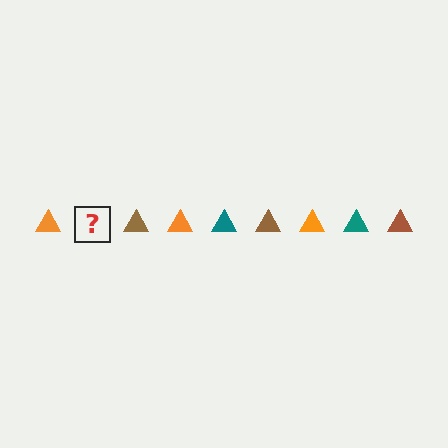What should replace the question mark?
The question mark should be replaced with a teal triangle.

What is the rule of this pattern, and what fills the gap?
The rule is that the pattern cycles through orange, teal, brown triangles. The gap should be filled with a teal triangle.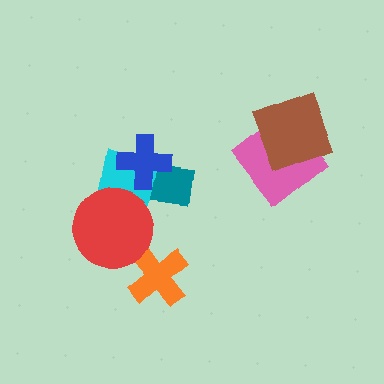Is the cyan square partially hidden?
Yes, it is partially covered by another shape.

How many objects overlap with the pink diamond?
1 object overlaps with the pink diamond.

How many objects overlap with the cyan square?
3 objects overlap with the cyan square.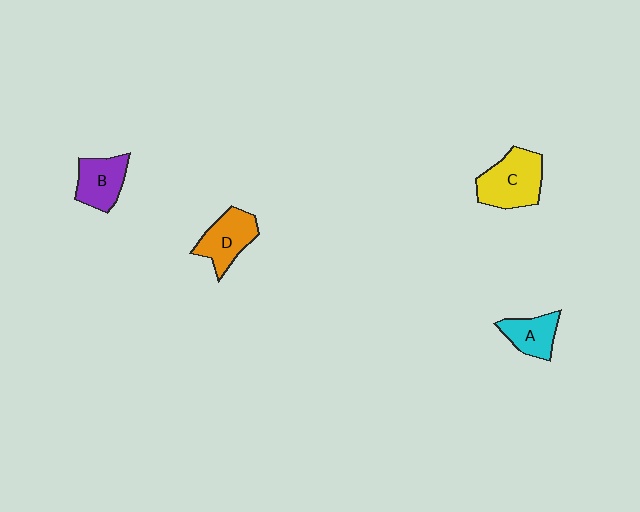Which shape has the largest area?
Shape C (yellow).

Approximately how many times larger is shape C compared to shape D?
Approximately 1.3 times.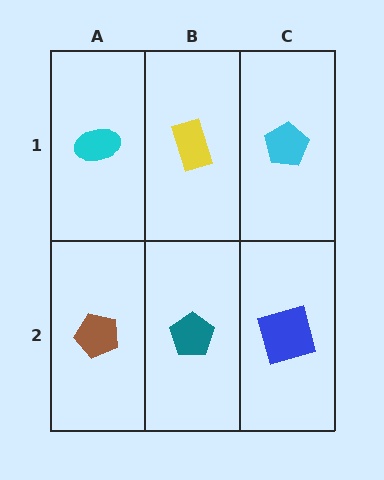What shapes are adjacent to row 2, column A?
A cyan ellipse (row 1, column A), a teal pentagon (row 2, column B).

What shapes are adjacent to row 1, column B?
A teal pentagon (row 2, column B), a cyan ellipse (row 1, column A), a cyan pentagon (row 1, column C).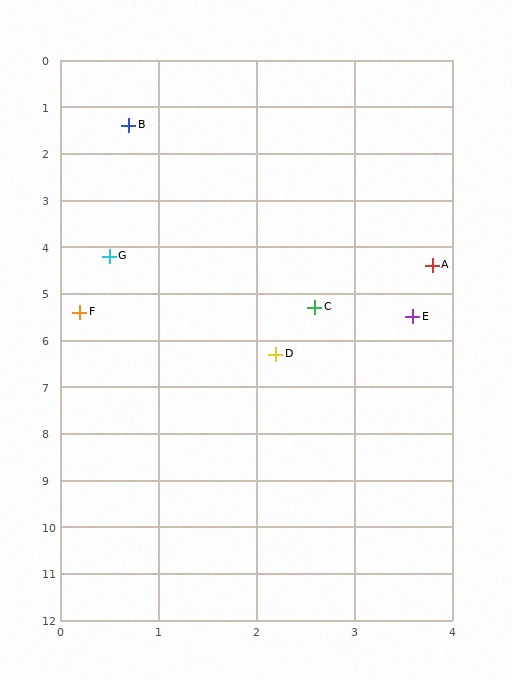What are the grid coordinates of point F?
Point F is at approximately (0.2, 5.4).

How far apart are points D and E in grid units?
Points D and E are about 1.6 grid units apart.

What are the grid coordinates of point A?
Point A is at approximately (3.8, 4.4).